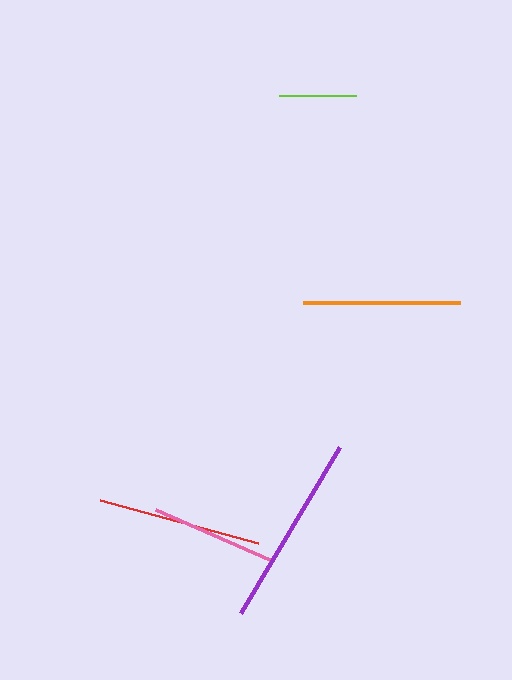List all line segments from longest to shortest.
From longest to shortest: purple, red, orange, pink, lime.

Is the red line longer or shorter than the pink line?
The red line is longer than the pink line.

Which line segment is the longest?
The purple line is the longest at approximately 194 pixels.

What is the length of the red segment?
The red segment is approximately 164 pixels long.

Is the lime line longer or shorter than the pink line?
The pink line is longer than the lime line.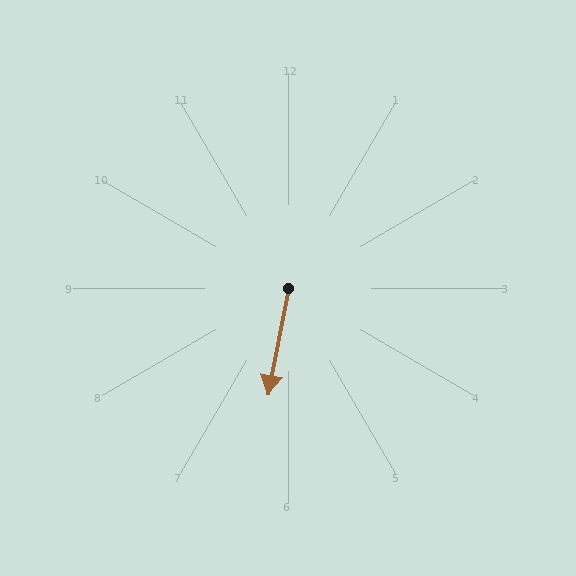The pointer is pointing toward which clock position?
Roughly 6 o'clock.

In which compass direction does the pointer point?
South.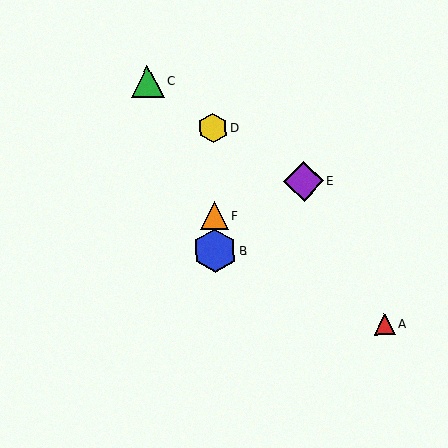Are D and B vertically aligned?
Yes, both are at x≈213.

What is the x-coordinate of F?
Object F is at x≈214.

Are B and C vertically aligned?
No, B is at x≈215 and C is at x≈148.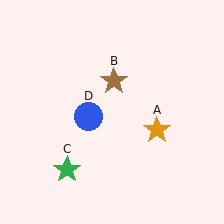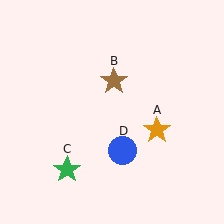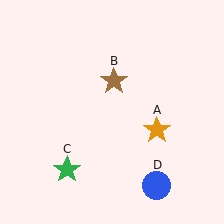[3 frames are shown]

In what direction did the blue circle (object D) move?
The blue circle (object D) moved down and to the right.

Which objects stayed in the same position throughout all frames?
Orange star (object A) and brown star (object B) and green star (object C) remained stationary.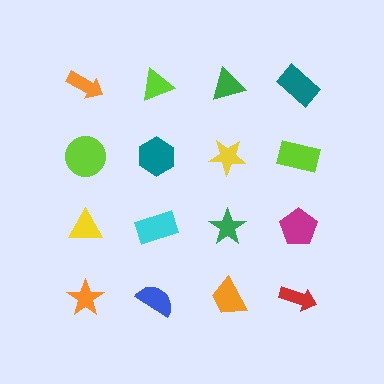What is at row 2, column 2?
A teal hexagon.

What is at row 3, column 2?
A cyan rectangle.